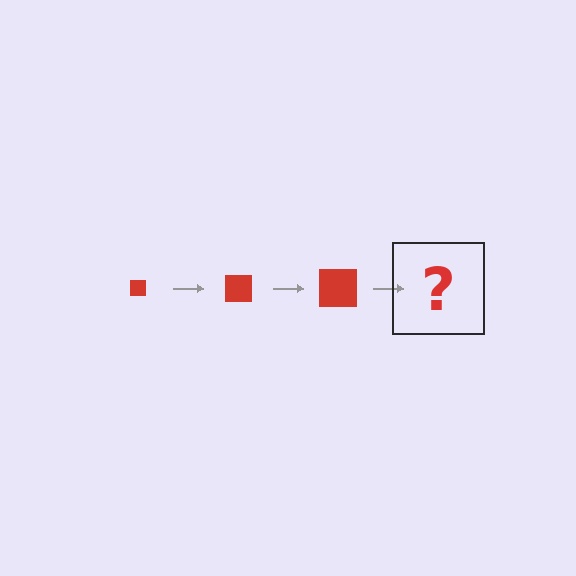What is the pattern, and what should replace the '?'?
The pattern is that the square gets progressively larger each step. The '?' should be a red square, larger than the previous one.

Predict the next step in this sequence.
The next step is a red square, larger than the previous one.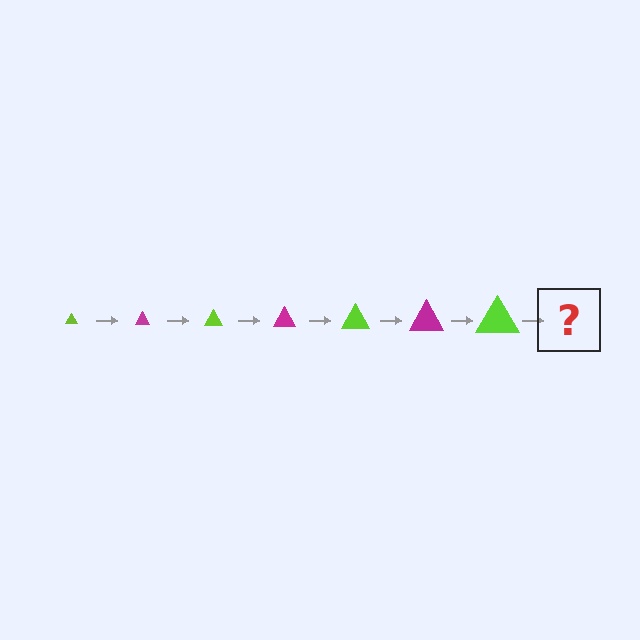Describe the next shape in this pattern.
It should be a magenta triangle, larger than the previous one.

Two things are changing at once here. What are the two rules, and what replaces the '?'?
The two rules are that the triangle grows larger each step and the color cycles through lime and magenta. The '?' should be a magenta triangle, larger than the previous one.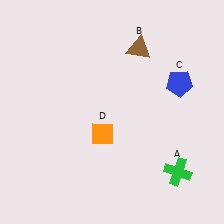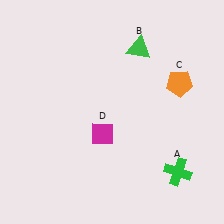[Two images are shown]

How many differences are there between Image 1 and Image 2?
There are 3 differences between the two images.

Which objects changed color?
B changed from brown to green. C changed from blue to orange. D changed from orange to magenta.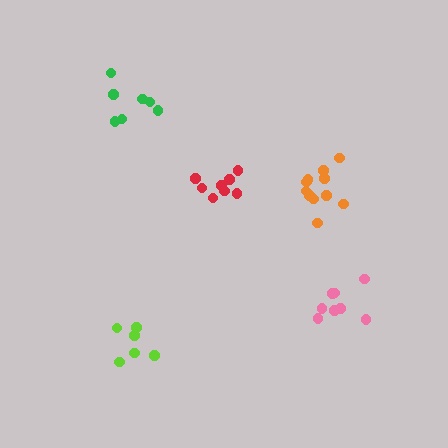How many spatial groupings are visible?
There are 5 spatial groupings.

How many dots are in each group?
Group 1: 7 dots, Group 2: 11 dots, Group 3: 8 dots, Group 4: 8 dots, Group 5: 6 dots (40 total).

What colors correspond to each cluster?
The clusters are colored: green, orange, pink, red, lime.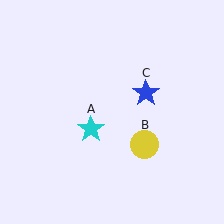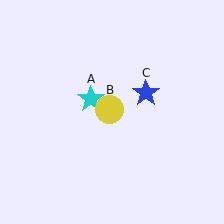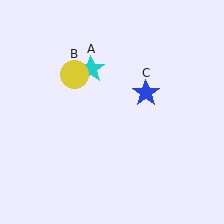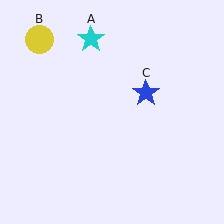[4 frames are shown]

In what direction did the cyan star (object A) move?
The cyan star (object A) moved up.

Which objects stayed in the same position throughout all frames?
Blue star (object C) remained stationary.